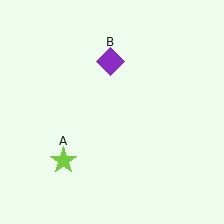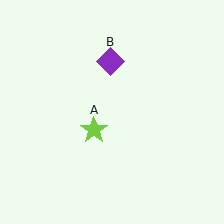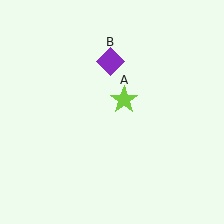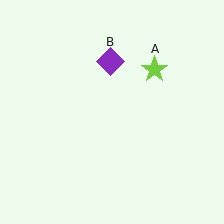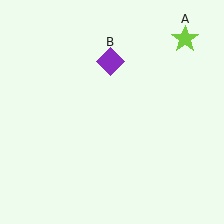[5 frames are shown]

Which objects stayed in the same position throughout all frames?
Purple diamond (object B) remained stationary.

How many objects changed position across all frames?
1 object changed position: lime star (object A).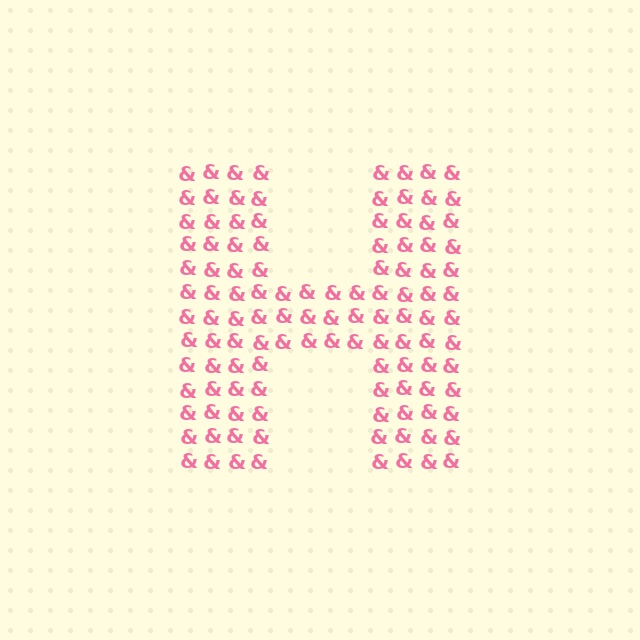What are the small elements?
The small elements are ampersands.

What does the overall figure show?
The overall figure shows the letter H.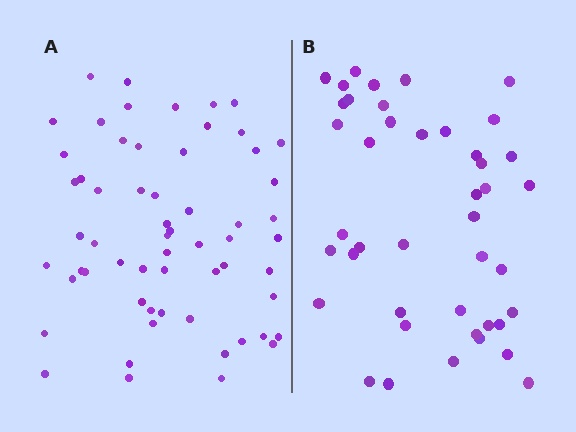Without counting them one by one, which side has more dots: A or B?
Region A (the left region) has more dots.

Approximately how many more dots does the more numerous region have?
Region A has approximately 15 more dots than region B.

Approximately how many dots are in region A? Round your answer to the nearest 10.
About 60 dots.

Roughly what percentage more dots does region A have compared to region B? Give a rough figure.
About 40% more.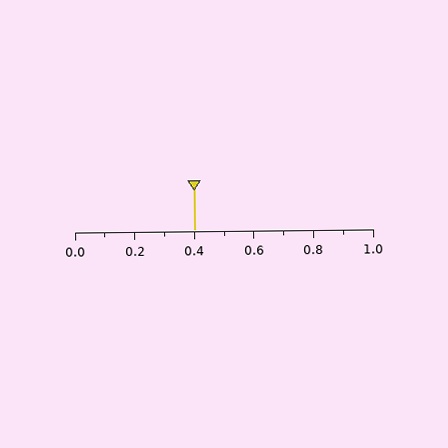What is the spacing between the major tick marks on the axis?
The major ticks are spaced 0.2 apart.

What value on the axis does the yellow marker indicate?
The marker indicates approximately 0.4.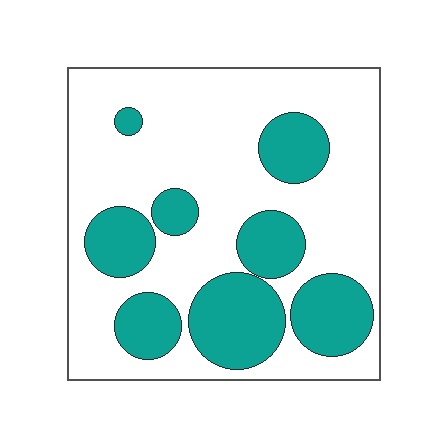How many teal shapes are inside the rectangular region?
8.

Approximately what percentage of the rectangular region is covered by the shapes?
Approximately 30%.